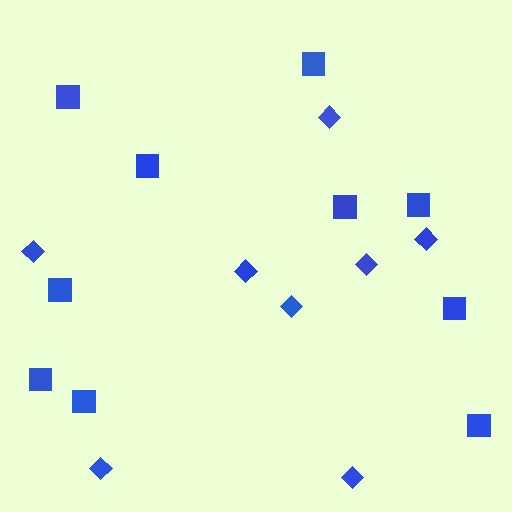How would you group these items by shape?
There are 2 groups: one group of diamonds (8) and one group of squares (10).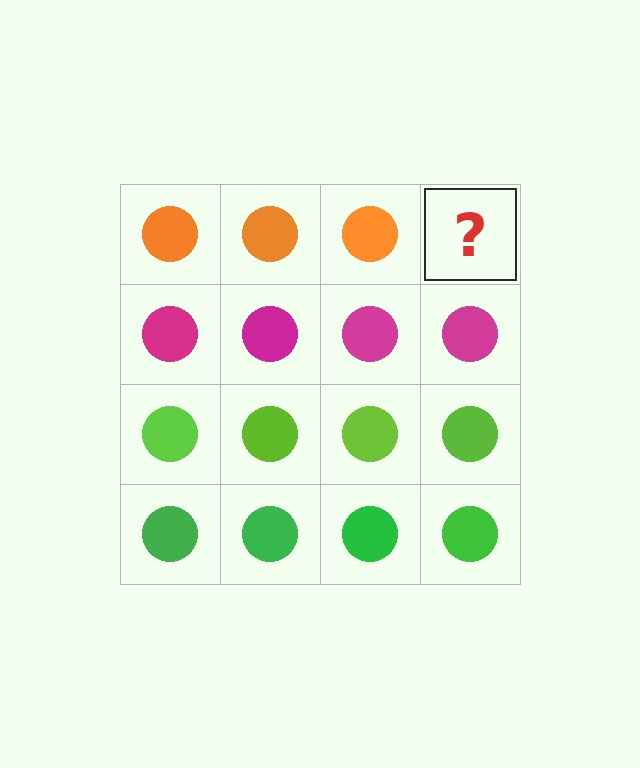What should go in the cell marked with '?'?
The missing cell should contain an orange circle.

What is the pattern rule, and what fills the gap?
The rule is that each row has a consistent color. The gap should be filled with an orange circle.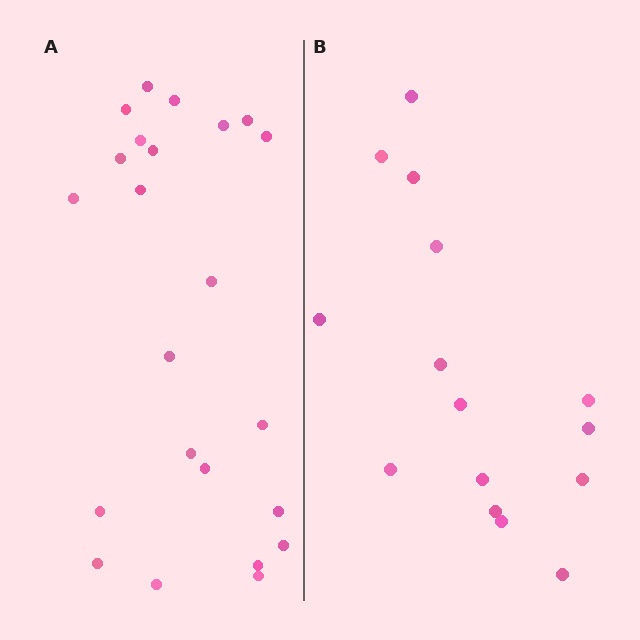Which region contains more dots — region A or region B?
Region A (the left region) has more dots.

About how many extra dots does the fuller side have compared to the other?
Region A has roughly 8 or so more dots than region B.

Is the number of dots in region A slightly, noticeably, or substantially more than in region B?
Region A has substantially more. The ratio is roughly 1.5 to 1.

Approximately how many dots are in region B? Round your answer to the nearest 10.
About 20 dots. (The exact count is 15, which rounds to 20.)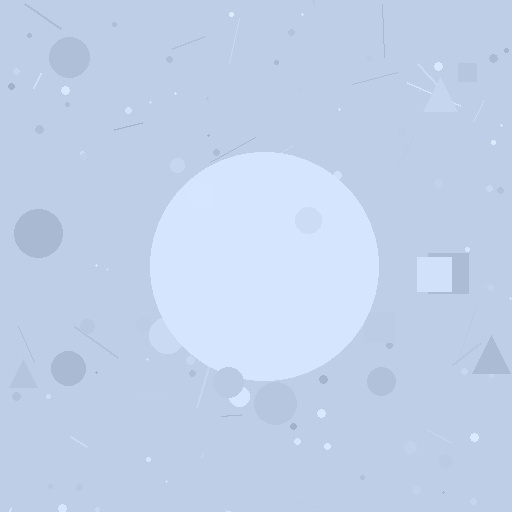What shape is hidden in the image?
A circle is hidden in the image.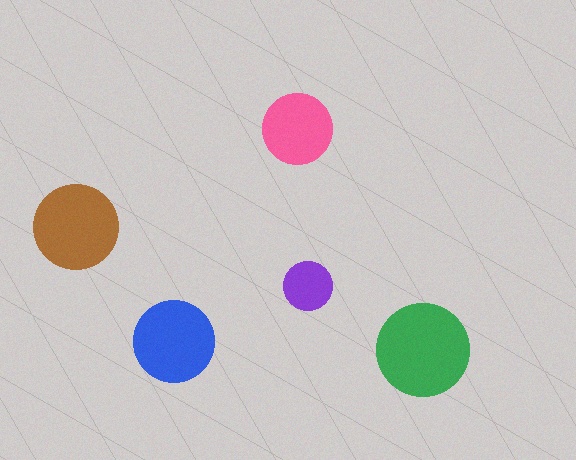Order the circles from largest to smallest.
the green one, the brown one, the blue one, the pink one, the purple one.